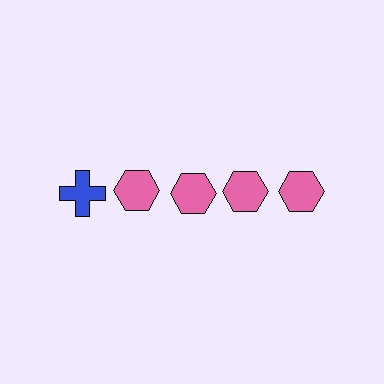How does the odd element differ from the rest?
It differs in both color (blue instead of pink) and shape (cross instead of hexagon).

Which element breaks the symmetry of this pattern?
The blue cross in the top row, leftmost column breaks the symmetry. All other shapes are pink hexagons.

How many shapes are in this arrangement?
There are 5 shapes arranged in a grid pattern.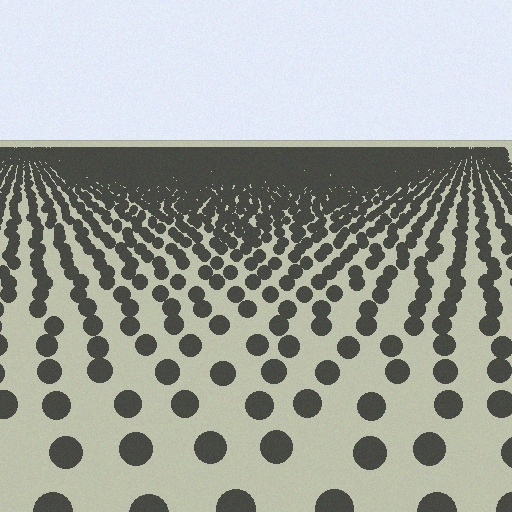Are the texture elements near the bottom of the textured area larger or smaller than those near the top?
Larger. Near the bottom, elements are closer to the viewer and appear at a bigger on-screen size.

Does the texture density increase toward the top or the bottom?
Density increases toward the top.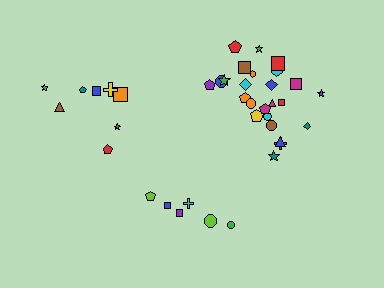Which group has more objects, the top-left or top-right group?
The top-right group.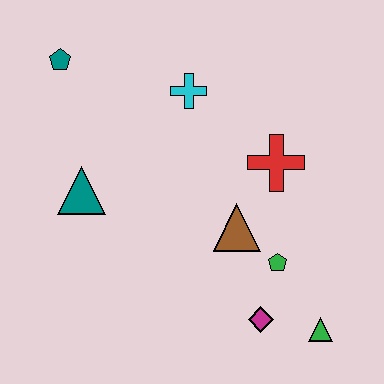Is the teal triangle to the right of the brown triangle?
No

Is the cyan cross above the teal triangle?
Yes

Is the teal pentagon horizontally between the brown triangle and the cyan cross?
No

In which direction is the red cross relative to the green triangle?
The red cross is above the green triangle.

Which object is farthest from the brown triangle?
The teal pentagon is farthest from the brown triangle.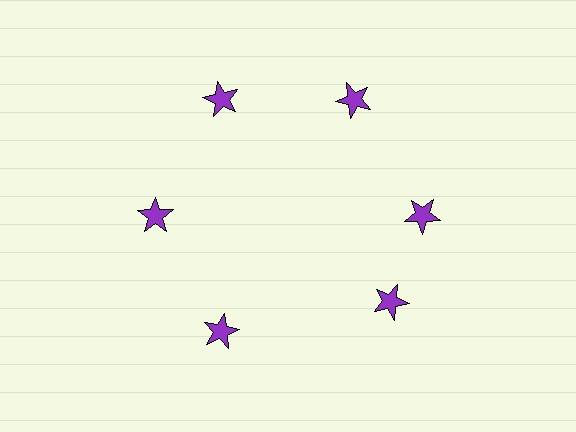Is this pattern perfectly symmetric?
No. The 6 purple stars are arranged in a ring, but one element near the 5 o'clock position is rotated out of alignment along the ring, breaking the 6-fold rotational symmetry.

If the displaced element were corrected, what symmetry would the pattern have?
It would have 6-fold rotational symmetry — the pattern would map onto itself every 60 degrees.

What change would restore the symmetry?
The symmetry would be restored by rotating it back into even spacing with its neighbors so that all 6 stars sit at equal angles and equal distance from the center.